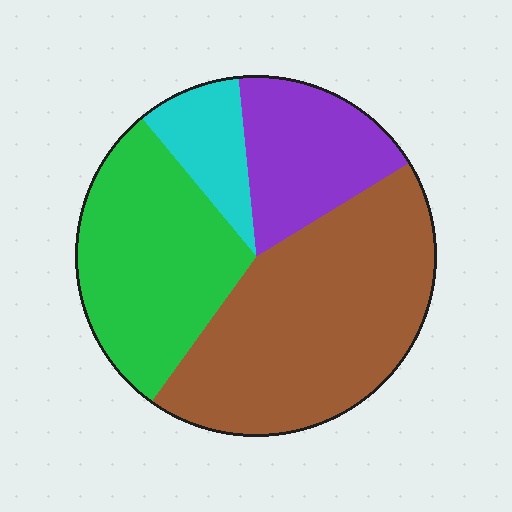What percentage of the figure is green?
Green takes up between a sixth and a third of the figure.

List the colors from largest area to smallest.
From largest to smallest: brown, green, purple, cyan.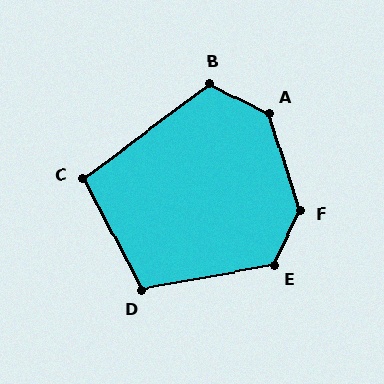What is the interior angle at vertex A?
Approximately 135 degrees (obtuse).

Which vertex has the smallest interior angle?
C, at approximately 99 degrees.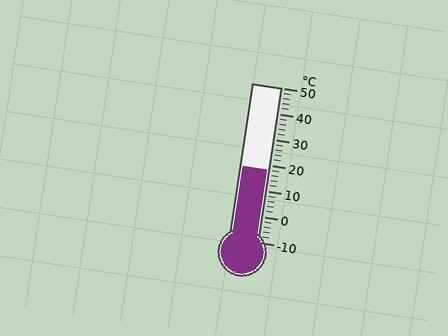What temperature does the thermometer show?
The thermometer shows approximately 18°C.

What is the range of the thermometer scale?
The thermometer scale ranges from -10°C to 50°C.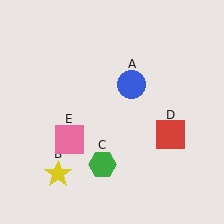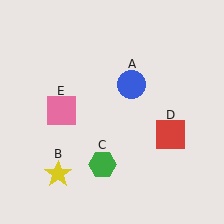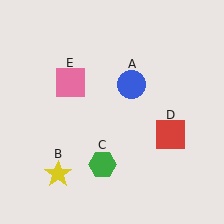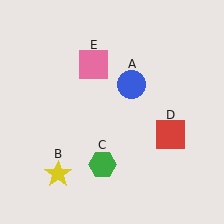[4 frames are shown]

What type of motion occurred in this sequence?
The pink square (object E) rotated clockwise around the center of the scene.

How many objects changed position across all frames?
1 object changed position: pink square (object E).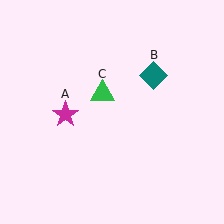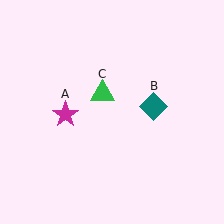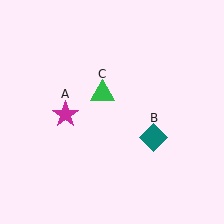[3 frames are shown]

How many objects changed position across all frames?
1 object changed position: teal diamond (object B).